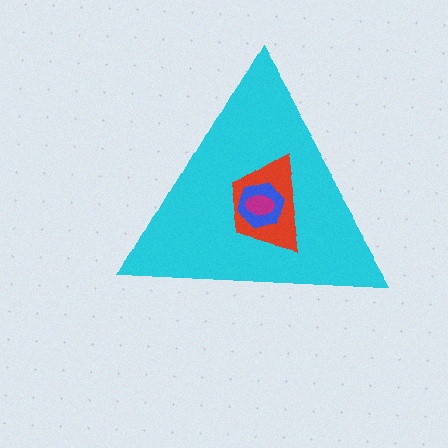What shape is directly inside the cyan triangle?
The red trapezoid.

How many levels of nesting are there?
4.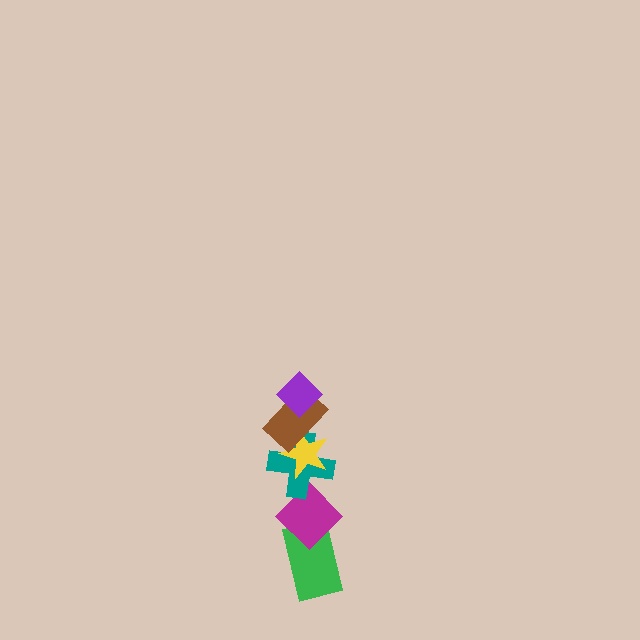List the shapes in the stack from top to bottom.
From top to bottom: the purple diamond, the brown rectangle, the yellow star, the teal cross, the magenta diamond, the green rectangle.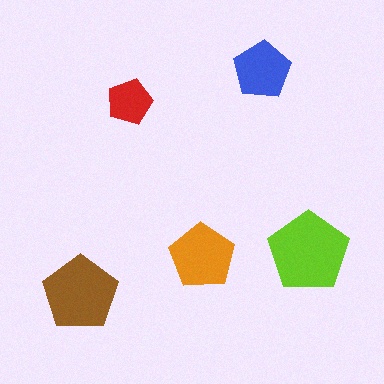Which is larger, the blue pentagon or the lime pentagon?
The lime one.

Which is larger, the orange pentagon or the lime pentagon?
The lime one.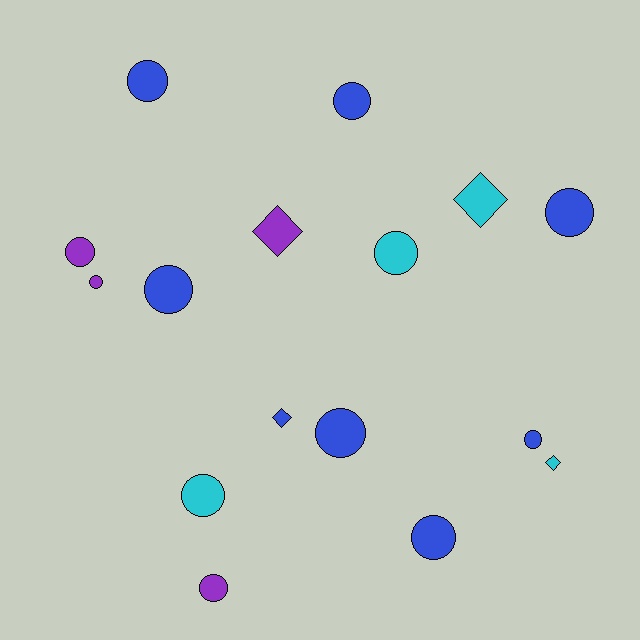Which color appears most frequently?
Blue, with 8 objects.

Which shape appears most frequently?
Circle, with 12 objects.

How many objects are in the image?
There are 16 objects.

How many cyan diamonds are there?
There are 2 cyan diamonds.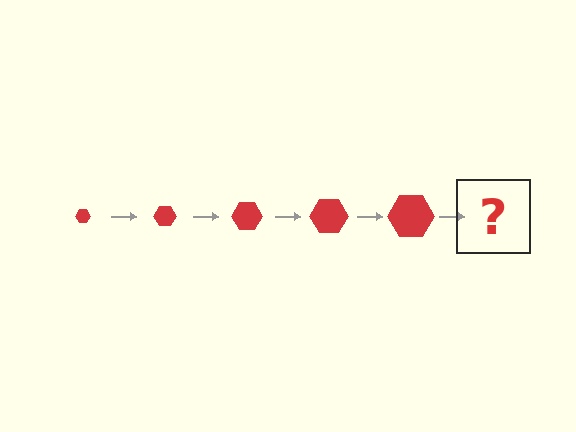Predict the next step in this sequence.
The next step is a red hexagon, larger than the previous one.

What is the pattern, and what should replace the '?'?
The pattern is that the hexagon gets progressively larger each step. The '?' should be a red hexagon, larger than the previous one.